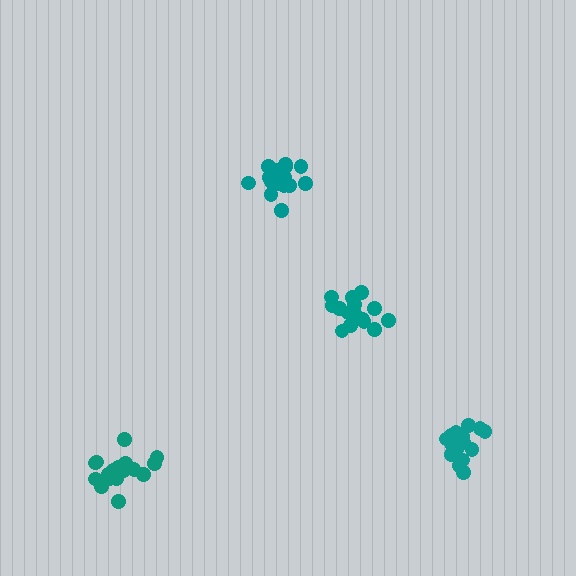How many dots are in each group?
Group 1: 18 dots, Group 2: 18 dots, Group 3: 16 dots, Group 4: 16 dots (68 total).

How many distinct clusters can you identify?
There are 4 distinct clusters.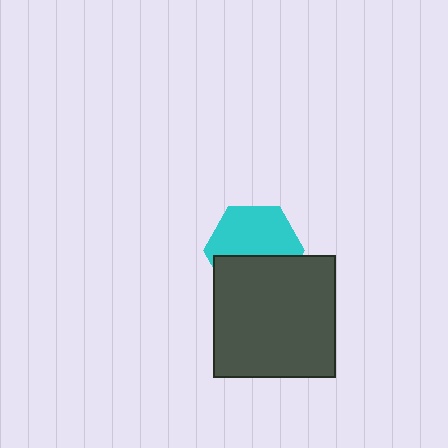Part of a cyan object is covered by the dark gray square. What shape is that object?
It is a hexagon.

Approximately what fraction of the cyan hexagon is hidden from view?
Roughly 42% of the cyan hexagon is hidden behind the dark gray square.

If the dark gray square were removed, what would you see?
You would see the complete cyan hexagon.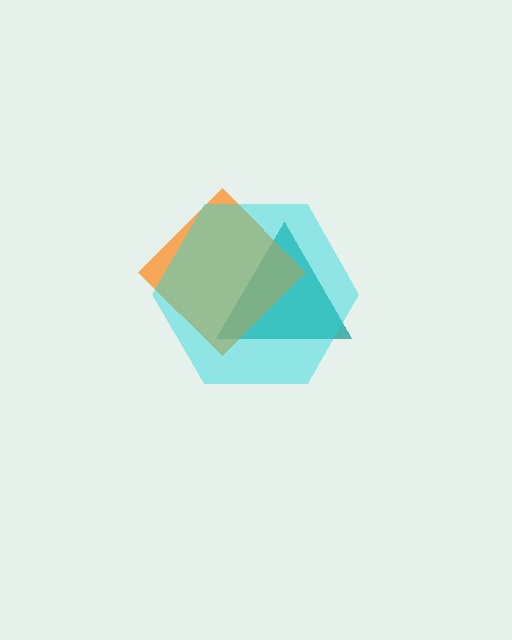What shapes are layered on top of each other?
The layered shapes are: a teal triangle, an orange diamond, a cyan hexagon.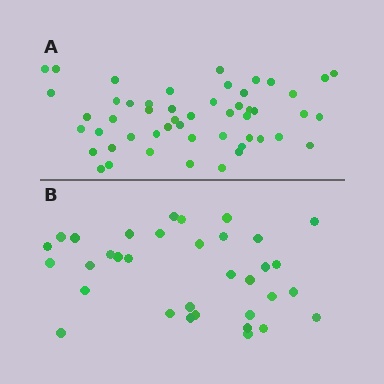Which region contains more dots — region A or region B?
Region A (the top region) has more dots.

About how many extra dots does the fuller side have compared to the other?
Region A has approximately 15 more dots than region B.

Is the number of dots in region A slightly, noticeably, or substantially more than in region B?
Region A has substantially more. The ratio is roughly 1.5 to 1.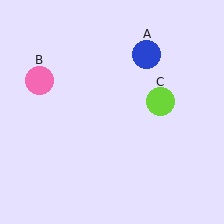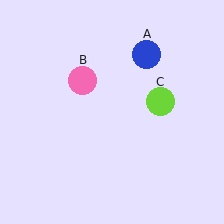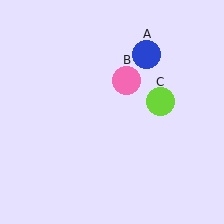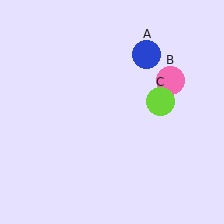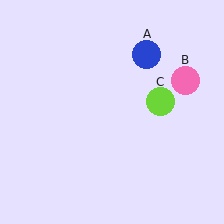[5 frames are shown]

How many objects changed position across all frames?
1 object changed position: pink circle (object B).